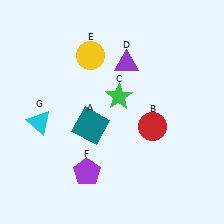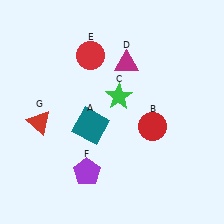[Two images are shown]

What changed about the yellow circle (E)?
In Image 1, E is yellow. In Image 2, it changed to red.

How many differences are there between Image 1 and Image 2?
There are 3 differences between the two images.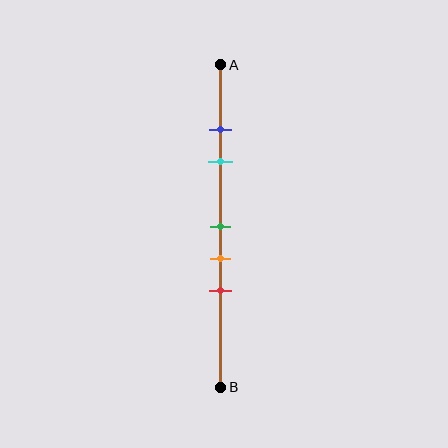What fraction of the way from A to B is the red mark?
The red mark is approximately 70% (0.7) of the way from A to B.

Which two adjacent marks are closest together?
The blue and cyan marks are the closest adjacent pair.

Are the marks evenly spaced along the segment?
No, the marks are not evenly spaced.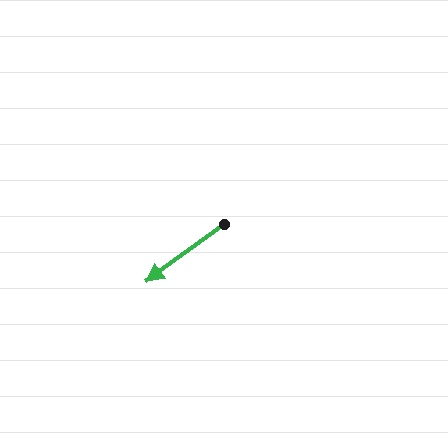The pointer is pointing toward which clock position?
Roughly 8 o'clock.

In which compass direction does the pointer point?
Southwest.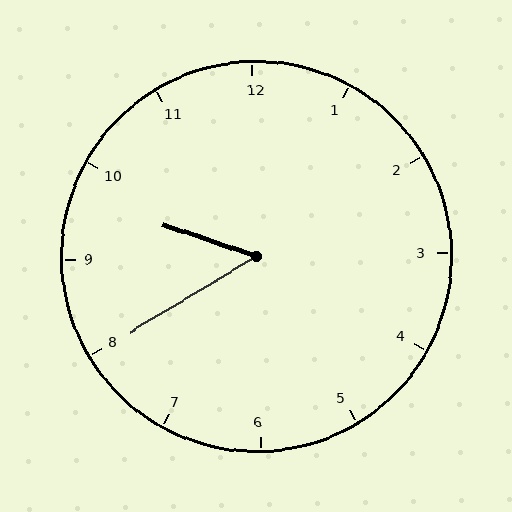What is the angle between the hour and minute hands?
Approximately 50 degrees.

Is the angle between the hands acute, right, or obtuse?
It is acute.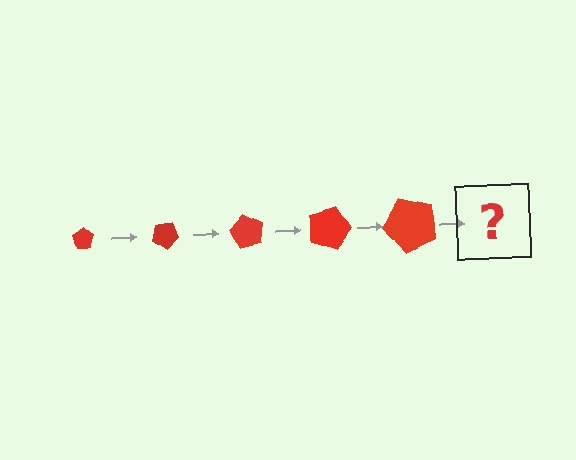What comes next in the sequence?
The next element should be a pentagon, larger than the previous one and rotated 150 degrees from the start.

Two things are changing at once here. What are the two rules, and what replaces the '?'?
The two rules are that the pentagon grows larger each step and it rotates 30 degrees each step. The '?' should be a pentagon, larger than the previous one and rotated 150 degrees from the start.